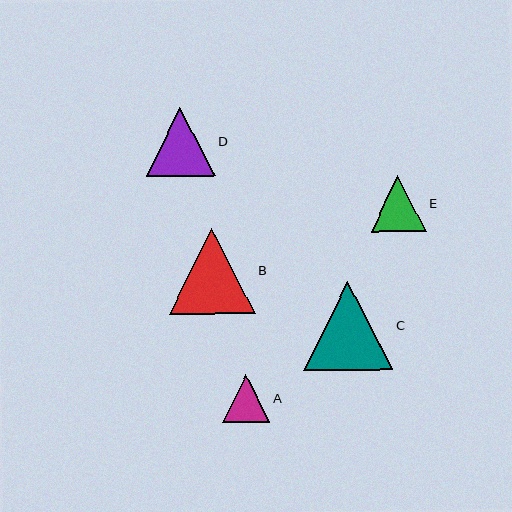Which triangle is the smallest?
Triangle A is the smallest with a size of approximately 48 pixels.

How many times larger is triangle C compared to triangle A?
Triangle C is approximately 1.9 times the size of triangle A.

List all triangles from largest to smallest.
From largest to smallest: C, B, D, E, A.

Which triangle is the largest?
Triangle C is the largest with a size of approximately 89 pixels.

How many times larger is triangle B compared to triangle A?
Triangle B is approximately 1.8 times the size of triangle A.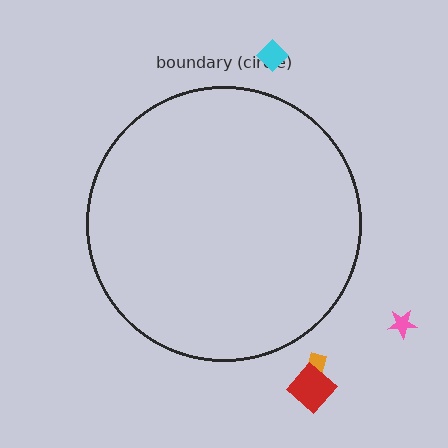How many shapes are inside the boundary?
0 inside, 4 outside.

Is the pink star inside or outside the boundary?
Outside.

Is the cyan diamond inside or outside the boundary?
Outside.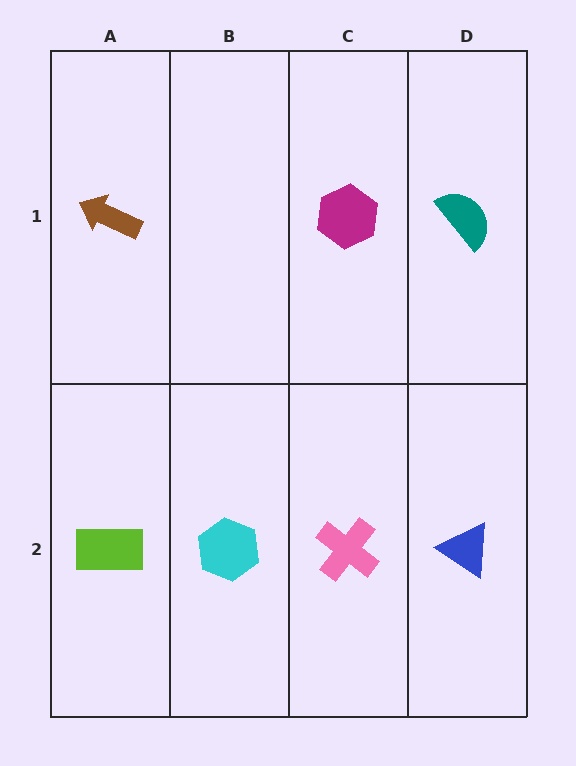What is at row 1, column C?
A magenta hexagon.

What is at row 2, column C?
A pink cross.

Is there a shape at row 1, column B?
No, that cell is empty.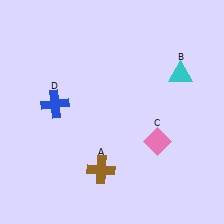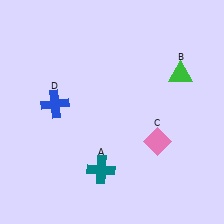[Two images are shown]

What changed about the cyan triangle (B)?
In Image 1, B is cyan. In Image 2, it changed to green.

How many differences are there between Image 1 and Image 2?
There are 2 differences between the two images.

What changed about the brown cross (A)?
In Image 1, A is brown. In Image 2, it changed to teal.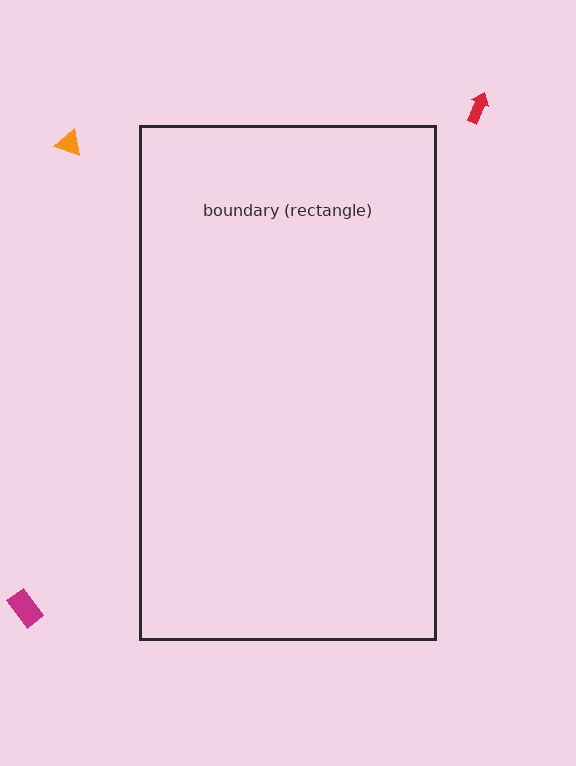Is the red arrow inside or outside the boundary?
Outside.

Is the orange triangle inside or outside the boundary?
Outside.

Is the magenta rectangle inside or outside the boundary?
Outside.